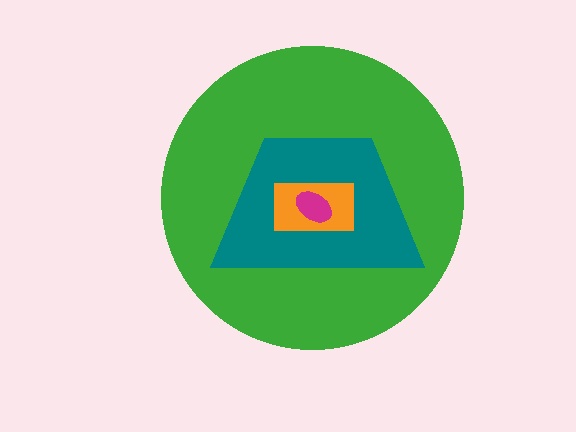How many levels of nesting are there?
4.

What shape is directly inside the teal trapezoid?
The orange rectangle.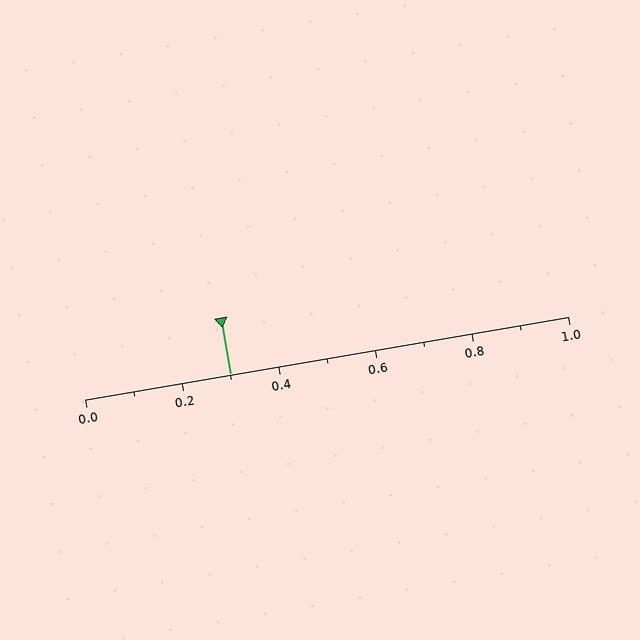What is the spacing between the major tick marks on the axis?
The major ticks are spaced 0.2 apart.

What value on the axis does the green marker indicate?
The marker indicates approximately 0.3.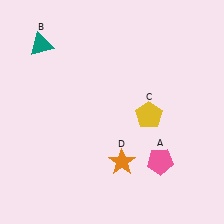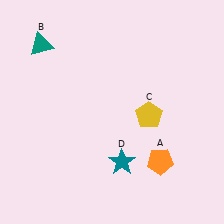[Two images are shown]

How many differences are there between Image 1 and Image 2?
There are 2 differences between the two images.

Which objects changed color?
A changed from pink to orange. D changed from orange to teal.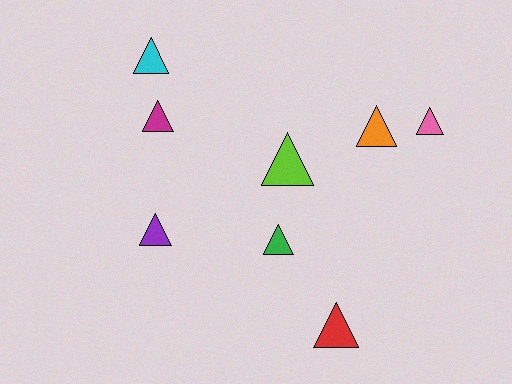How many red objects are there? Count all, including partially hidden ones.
There is 1 red object.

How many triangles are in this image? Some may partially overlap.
There are 8 triangles.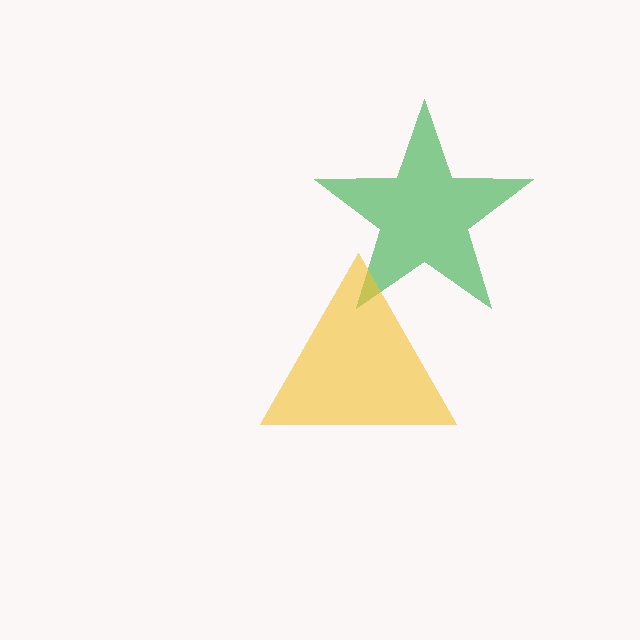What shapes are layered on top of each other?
The layered shapes are: a green star, a yellow triangle.